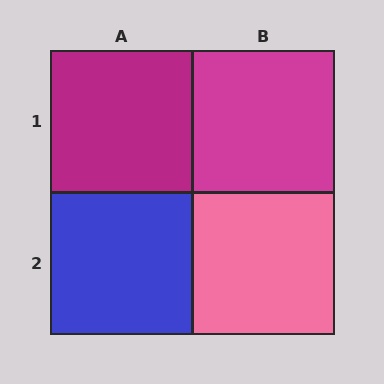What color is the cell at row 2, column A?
Blue.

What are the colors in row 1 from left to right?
Magenta, magenta.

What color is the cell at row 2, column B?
Pink.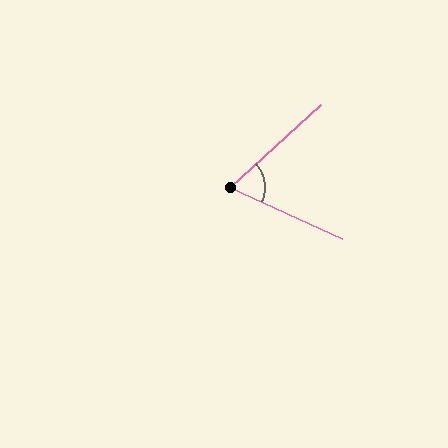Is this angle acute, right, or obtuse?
It is acute.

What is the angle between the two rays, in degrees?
Approximately 67 degrees.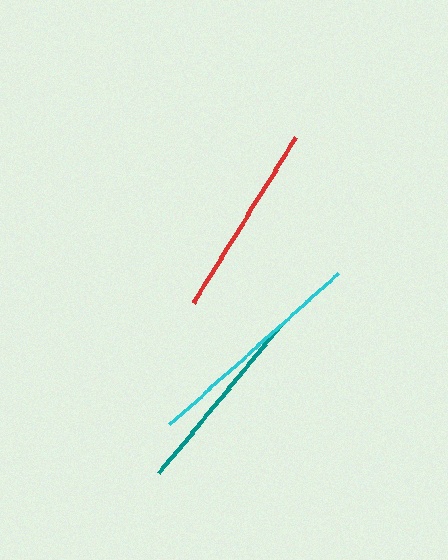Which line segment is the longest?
The cyan line is the longest at approximately 226 pixels.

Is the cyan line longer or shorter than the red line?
The cyan line is longer than the red line.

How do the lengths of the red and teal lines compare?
The red and teal lines are approximately the same length.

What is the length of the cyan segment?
The cyan segment is approximately 226 pixels long.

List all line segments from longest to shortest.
From longest to shortest: cyan, red, teal.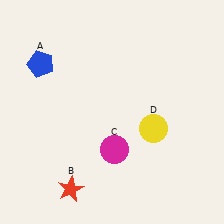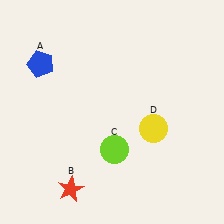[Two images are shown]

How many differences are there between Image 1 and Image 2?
There is 1 difference between the two images.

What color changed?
The circle (C) changed from magenta in Image 1 to lime in Image 2.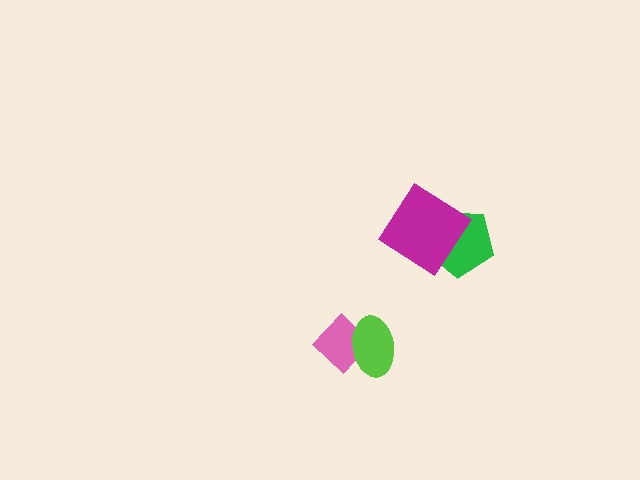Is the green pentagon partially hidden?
Yes, it is partially covered by another shape.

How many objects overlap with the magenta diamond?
1 object overlaps with the magenta diamond.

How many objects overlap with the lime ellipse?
1 object overlaps with the lime ellipse.